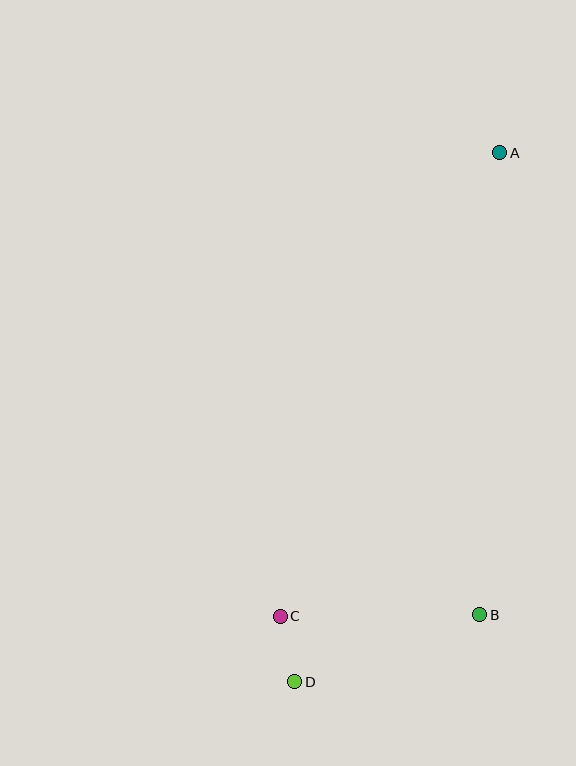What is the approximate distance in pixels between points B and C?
The distance between B and C is approximately 199 pixels.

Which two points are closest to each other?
Points C and D are closest to each other.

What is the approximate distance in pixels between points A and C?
The distance between A and C is approximately 513 pixels.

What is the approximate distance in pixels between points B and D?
The distance between B and D is approximately 197 pixels.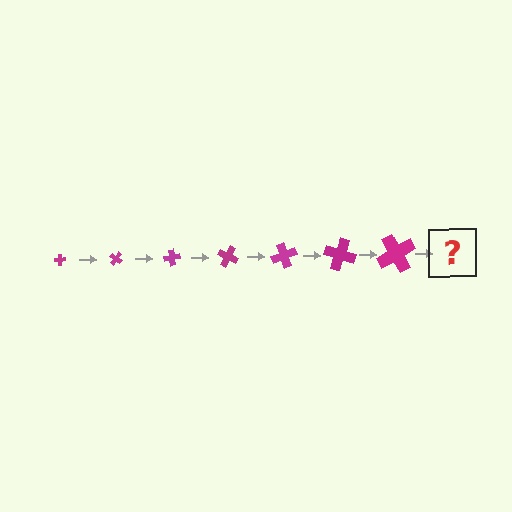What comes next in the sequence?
The next element should be a cross, larger than the previous one and rotated 280 degrees from the start.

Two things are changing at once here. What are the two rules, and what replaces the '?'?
The two rules are that the cross grows larger each step and it rotates 40 degrees each step. The '?' should be a cross, larger than the previous one and rotated 280 degrees from the start.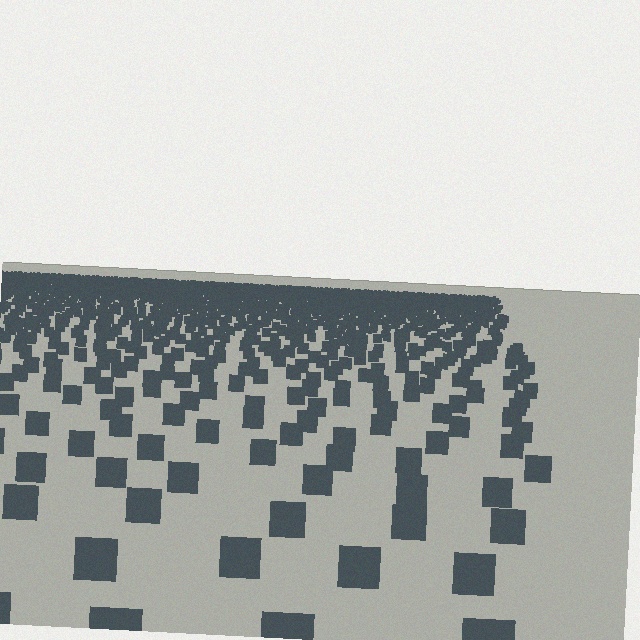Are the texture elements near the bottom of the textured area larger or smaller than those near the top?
Larger. Near the bottom, elements are closer to the viewer and appear at a bigger on-screen size.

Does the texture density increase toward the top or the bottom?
Density increases toward the top.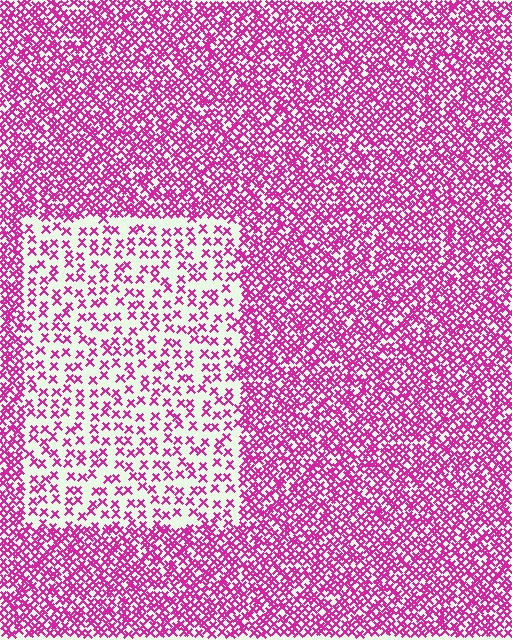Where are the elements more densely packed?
The elements are more densely packed outside the rectangle boundary.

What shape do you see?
I see a rectangle.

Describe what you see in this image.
The image contains small magenta elements arranged at two different densities. A rectangle-shaped region is visible where the elements are less densely packed than the surrounding area.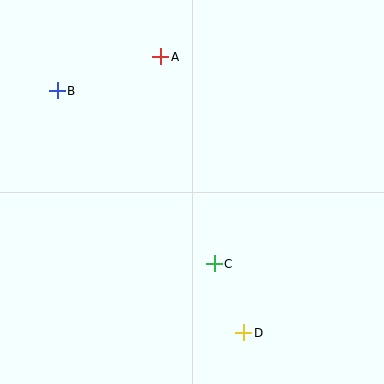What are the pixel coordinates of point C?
Point C is at (214, 264).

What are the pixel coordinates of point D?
Point D is at (244, 333).